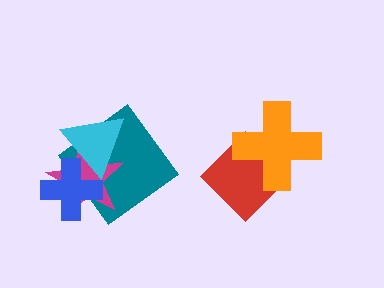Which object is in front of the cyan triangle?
The blue cross is in front of the cyan triangle.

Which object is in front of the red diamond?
The orange cross is in front of the red diamond.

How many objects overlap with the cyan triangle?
3 objects overlap with the cyan triangle.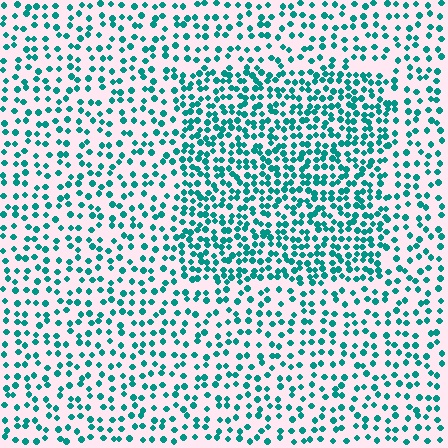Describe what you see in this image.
The image contains small teal elements arranged at two different densities. A rectangle-shaped region is visible where the elements are more densely packed than the surrounding area.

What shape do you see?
I see a rectangle.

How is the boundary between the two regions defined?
The boundary is defined by a change in element density (approximately 1.8x ratio). All elements are the same color, size, and shape.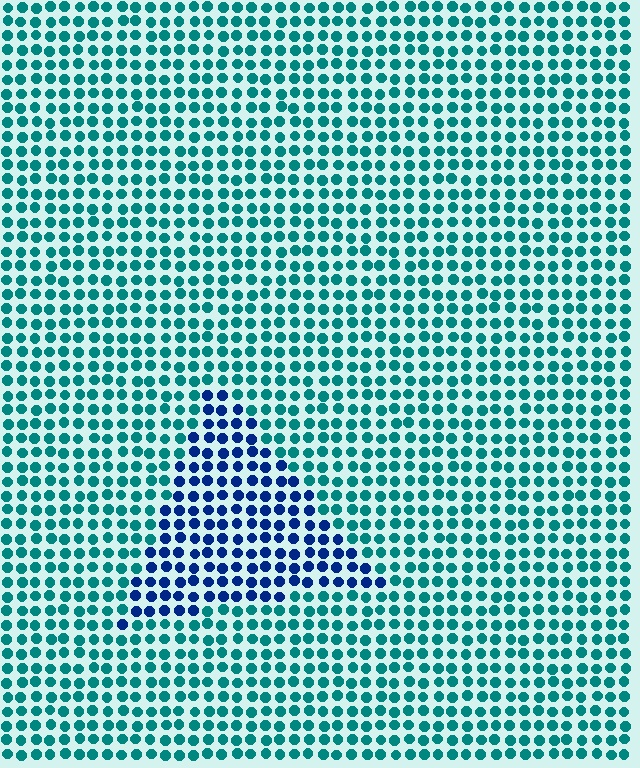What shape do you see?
I see a triangle.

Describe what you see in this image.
The image is filled with small teal elements in a uniform arrangement. A triangle-shaped region is visible where the elements are tinted to a slightly different hue, forming a subtle color boundary.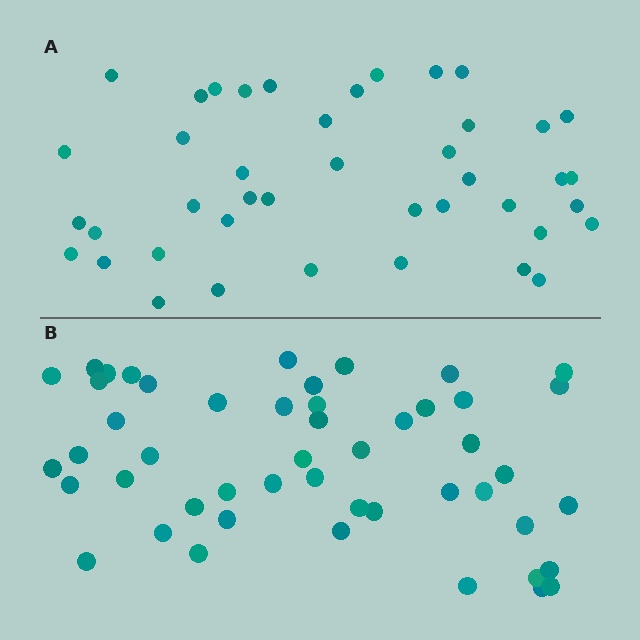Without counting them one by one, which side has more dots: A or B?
Region B (the bottom region) has more dots.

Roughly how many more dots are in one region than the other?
Region B has roughly 8 or so more dots than region A.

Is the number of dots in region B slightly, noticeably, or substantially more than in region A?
Region B has only slightly more — the two regions are fairly close. The ratio is roughly 1.2 to 1.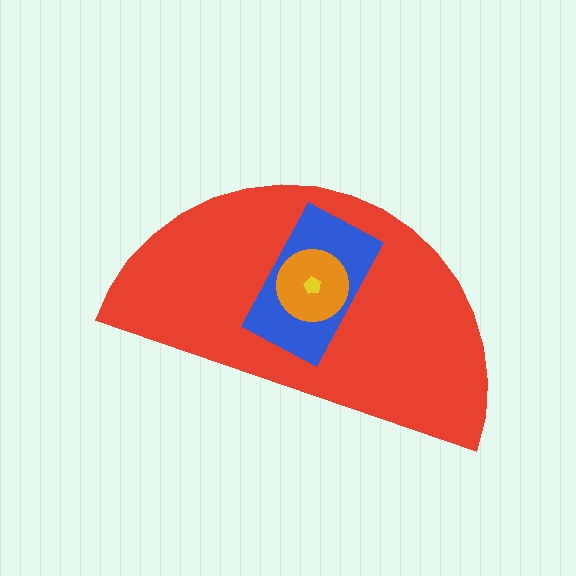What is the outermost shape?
The red semicircle.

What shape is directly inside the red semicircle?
The blue rectangle.